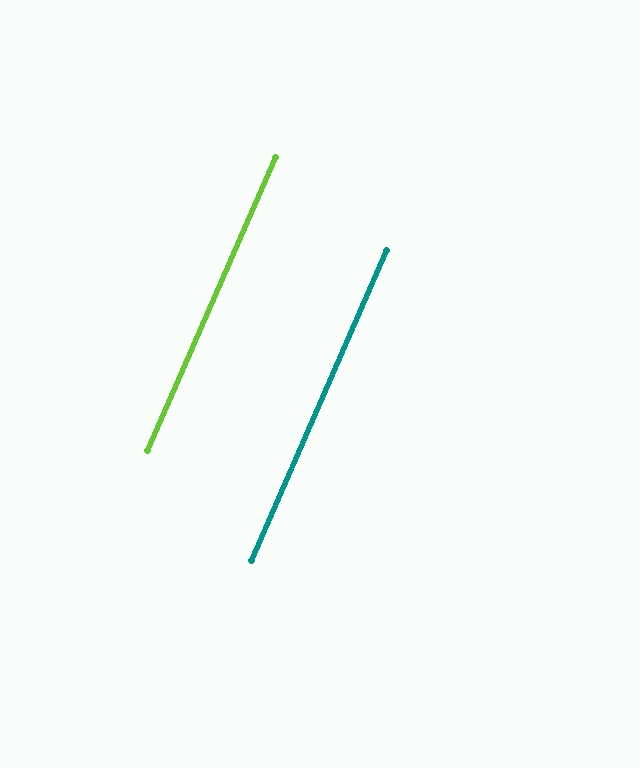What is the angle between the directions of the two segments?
Approximately 0 degrees.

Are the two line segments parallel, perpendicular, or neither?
Parallel — their directions differ by only 0.1°.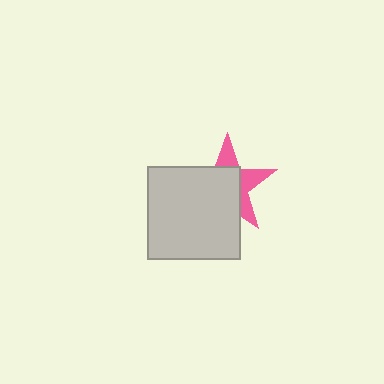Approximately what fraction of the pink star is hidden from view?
Roughly 63% of the pink star is hidden behind the light gray square.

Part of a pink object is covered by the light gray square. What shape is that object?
It is a star.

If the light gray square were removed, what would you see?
You would see the complete pink star.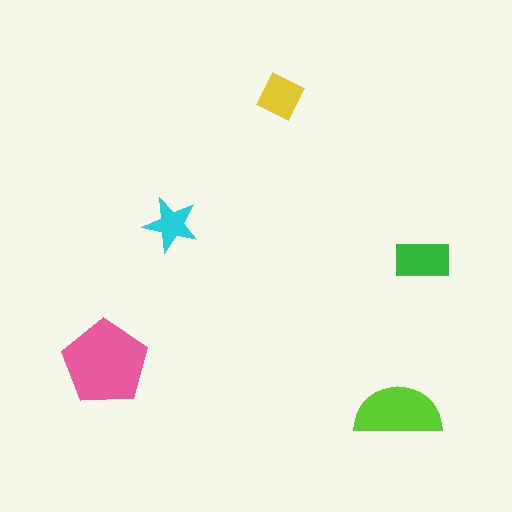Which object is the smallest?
The cyan star.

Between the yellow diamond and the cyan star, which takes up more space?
The yellow diamond.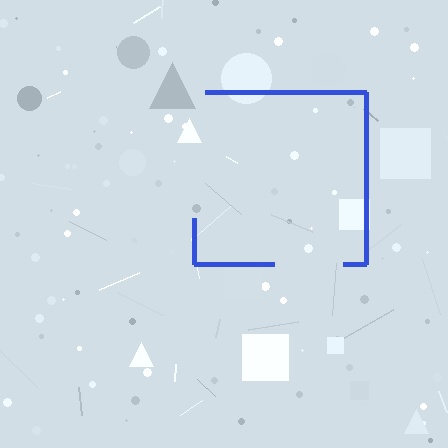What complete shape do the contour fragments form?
The contour fragments form a square.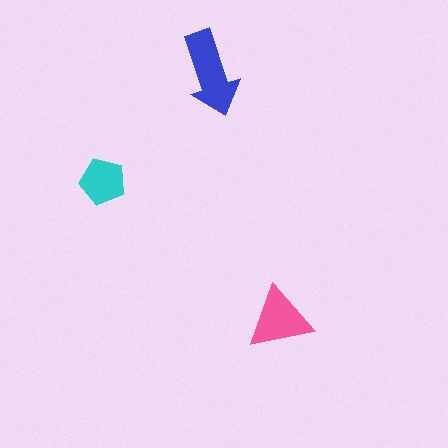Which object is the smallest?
The cyan pentagon.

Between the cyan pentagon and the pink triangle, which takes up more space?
The pink triangle.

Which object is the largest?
The blue arrow.